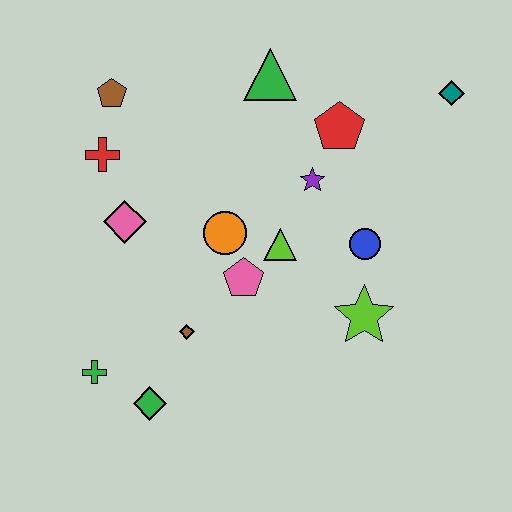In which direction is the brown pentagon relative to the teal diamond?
The brown pentagon is to the left of the teal diamond.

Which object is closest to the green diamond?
The green cross is closest to the green diamond.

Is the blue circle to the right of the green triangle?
Yes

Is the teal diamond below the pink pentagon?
No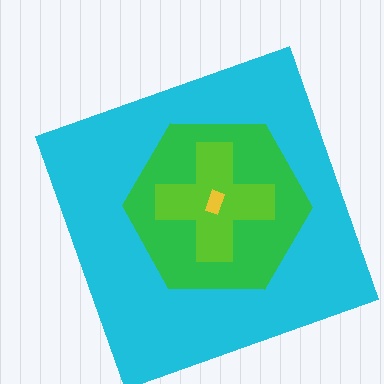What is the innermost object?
The yellow rectangle.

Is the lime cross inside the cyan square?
Yes.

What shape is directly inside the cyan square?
The green hexagon.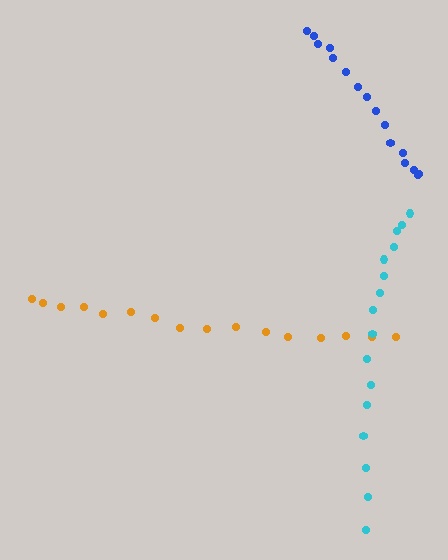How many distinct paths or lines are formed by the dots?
There are 3 distinct paths.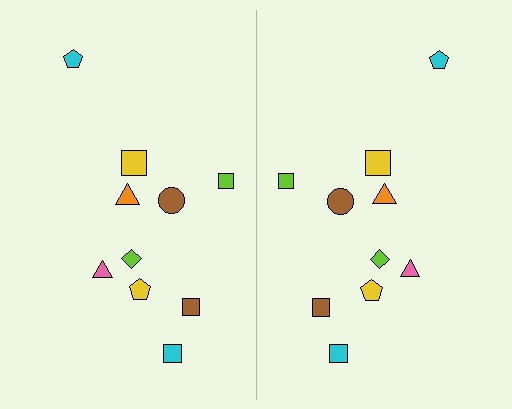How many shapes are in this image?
There are 20 shapes in this image.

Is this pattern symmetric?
Yes, this pattern has bilateral (reflection) symmetry.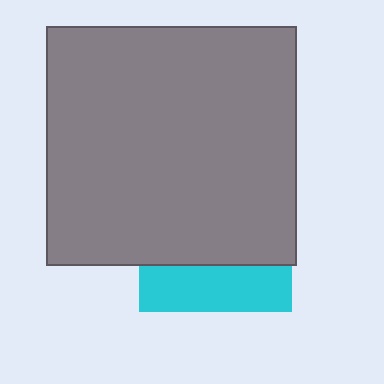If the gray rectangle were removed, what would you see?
You would see the complete cyan square.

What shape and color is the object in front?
The object in front is a gray rectangle.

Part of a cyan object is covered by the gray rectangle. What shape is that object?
It is a square.